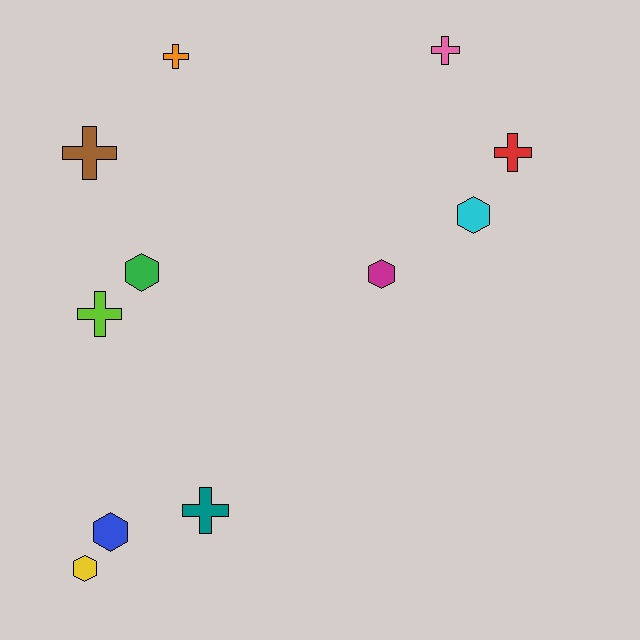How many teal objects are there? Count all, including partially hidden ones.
There is 1 teal object.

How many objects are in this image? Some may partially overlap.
There are 11 objects.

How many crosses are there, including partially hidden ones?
There are 6 crosses.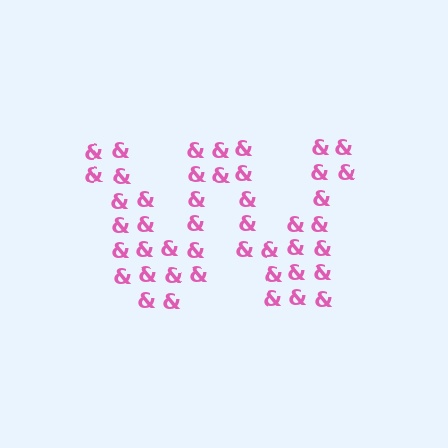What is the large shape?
The large shape is the letter W.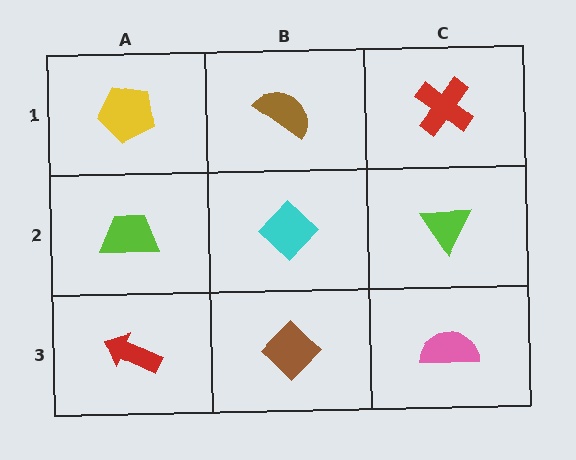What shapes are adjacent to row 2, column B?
A brown semicircle (row 1, column B), a brown diamond (row 3, column B), a lime trapezoid (row 2, column A), a lime triangle (row 2, column C).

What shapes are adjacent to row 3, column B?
A cyan diamond (row 2, column B), a red arrow (row 3, column A), a pink semicircle (row 3, column C).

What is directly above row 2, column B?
A brown semicircle.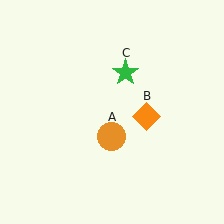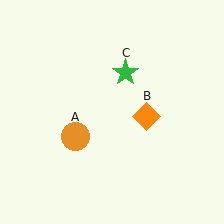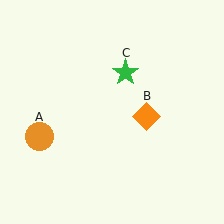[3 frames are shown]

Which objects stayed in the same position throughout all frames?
Orange diamond (object B) and green star (object C) remained stationary.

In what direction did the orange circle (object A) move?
The orange circle (object A) moved left.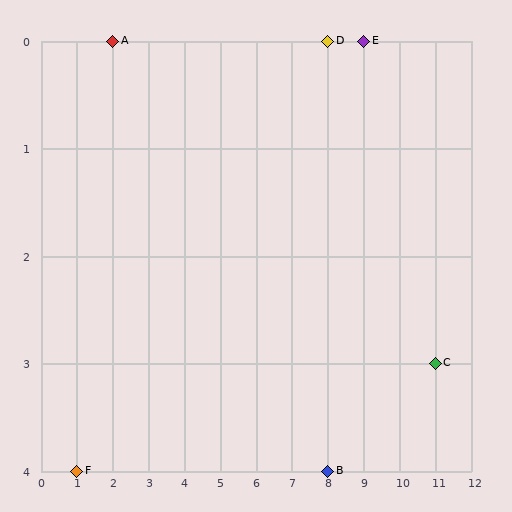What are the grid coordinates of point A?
Point A is at grid coordinates (2, 0).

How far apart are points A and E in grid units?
Points A and E are 7 columns apart.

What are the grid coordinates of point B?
Point B is at grid coordinates (8, 4).